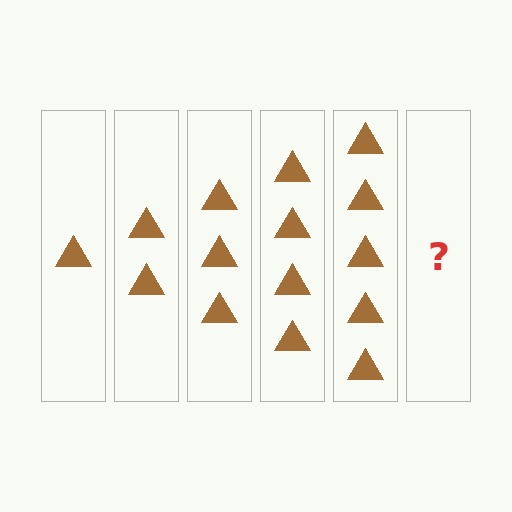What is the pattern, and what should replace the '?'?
The pattern is that each step adds one more triangle. The '?' should be 6 triangles.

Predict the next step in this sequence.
The next step is 6 triangles.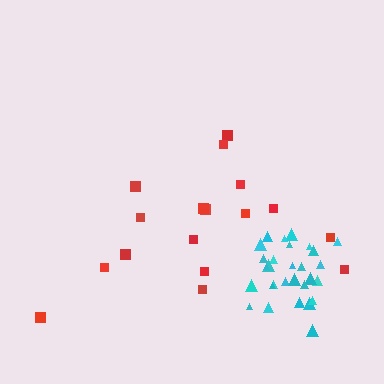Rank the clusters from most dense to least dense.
cyan, red.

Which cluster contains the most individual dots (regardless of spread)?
Cyan (30).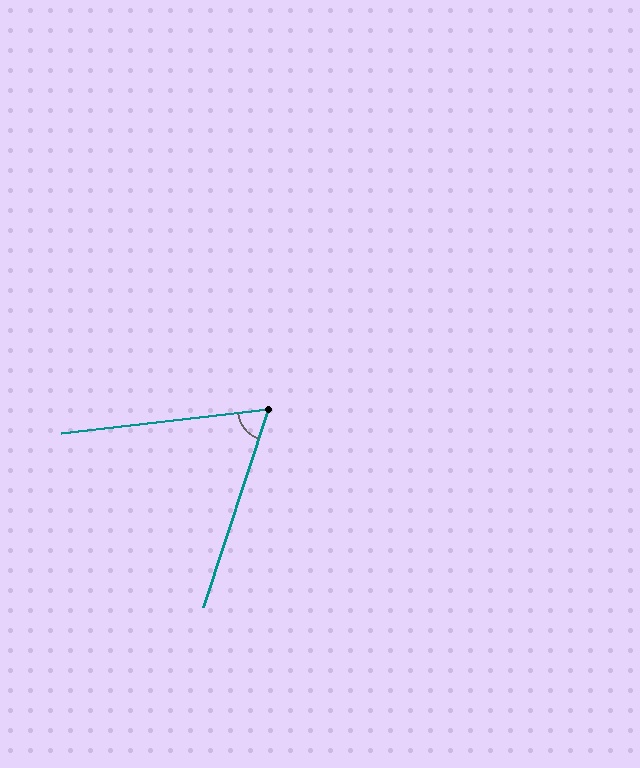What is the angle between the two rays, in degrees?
Approximately 65 degrees.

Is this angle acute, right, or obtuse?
It is acute.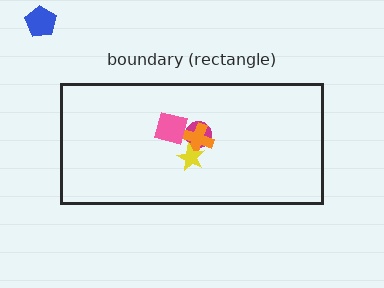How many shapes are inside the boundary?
4 inside, 1 outside.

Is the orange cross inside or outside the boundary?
Inside.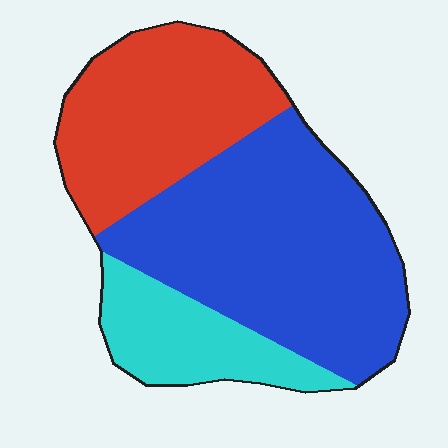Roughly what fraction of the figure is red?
Red covers 32% of the figure.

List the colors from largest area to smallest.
From largest to smallest: blue, red, cyan.